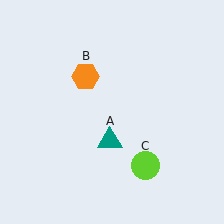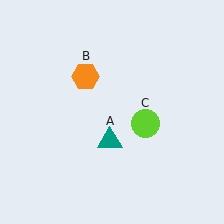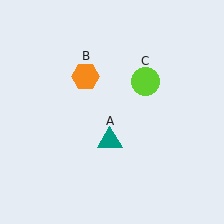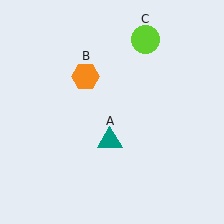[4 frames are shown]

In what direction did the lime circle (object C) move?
The lime circle (object C) moved up.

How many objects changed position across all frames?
1 object changed position: lime circle (object C).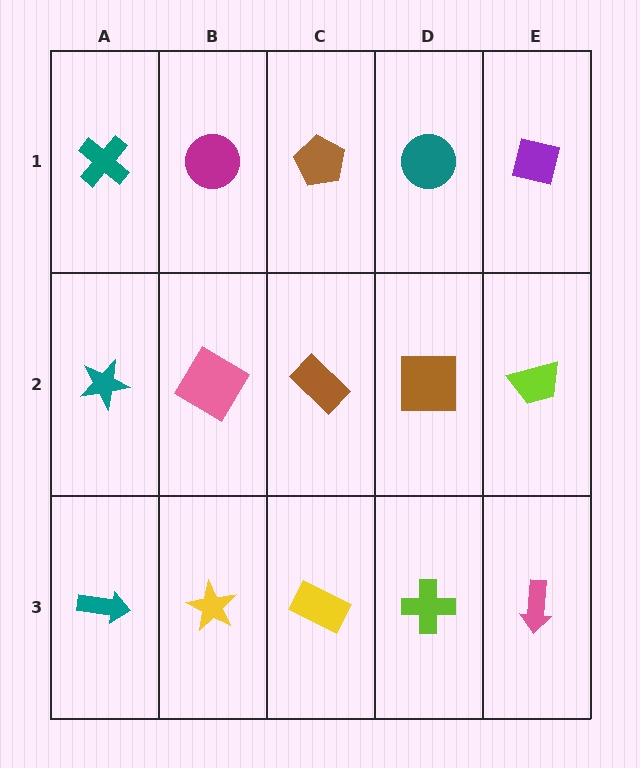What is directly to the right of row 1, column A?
A magenta circle.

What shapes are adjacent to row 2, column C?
A brown pentagon (row 1, column C), a yellow rectangle (row 3, column C), a pink diamond (row 2, column B), a brown square (row 2, column D).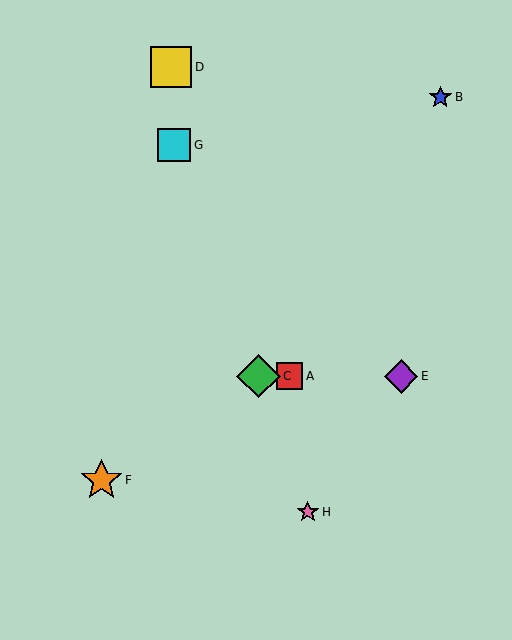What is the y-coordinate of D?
Object D is at y≈67.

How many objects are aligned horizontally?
3 objects (A, C, E) are aligned horizontally.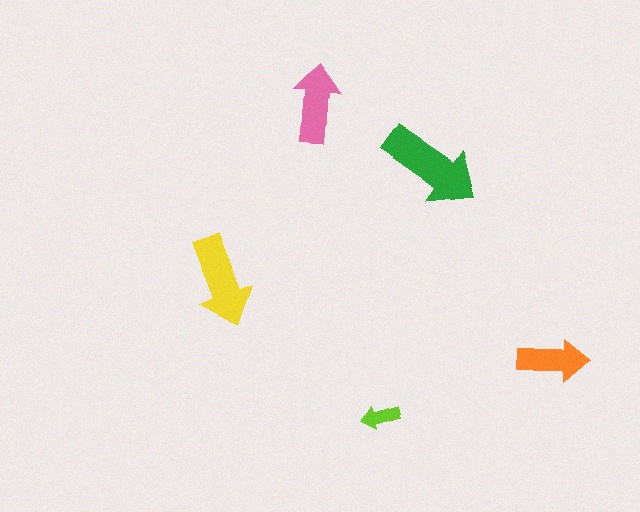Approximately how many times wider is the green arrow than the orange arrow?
About 1.5 times wider.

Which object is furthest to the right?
The orange arrow is rightmost.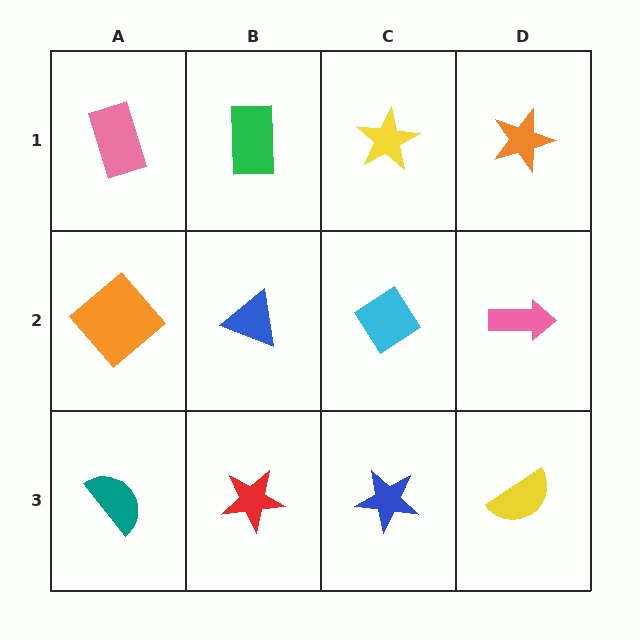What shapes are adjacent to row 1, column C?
A cyan diamond (row 2, column C), a green rectangle (row 1, column B), an orange star (row 1, column D).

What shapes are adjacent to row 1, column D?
A pink arrow (row 2, column D), a yellow star (row 1, column C).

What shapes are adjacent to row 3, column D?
A pink arrow (row 2, column D), a blue star (row 3, column C).